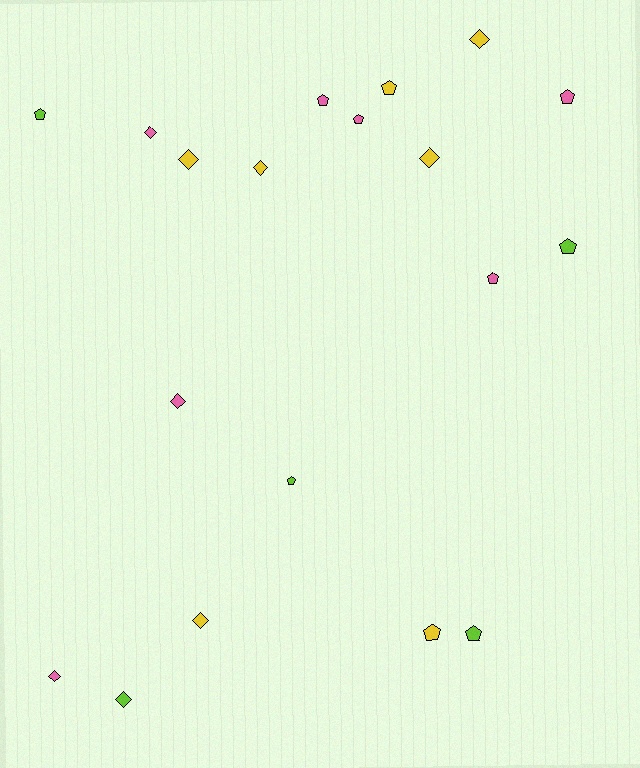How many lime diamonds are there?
There is 1 lime diamond.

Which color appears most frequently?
Yellow, with 7 objects.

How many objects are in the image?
There are 19 objects.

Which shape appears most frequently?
Pentagon, with 10 objects.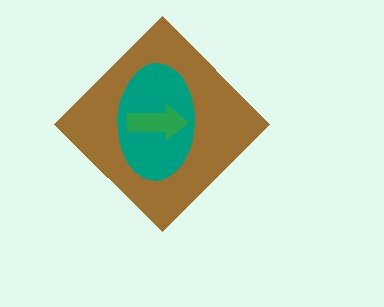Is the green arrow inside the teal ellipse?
Yes.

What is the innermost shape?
The green arrow.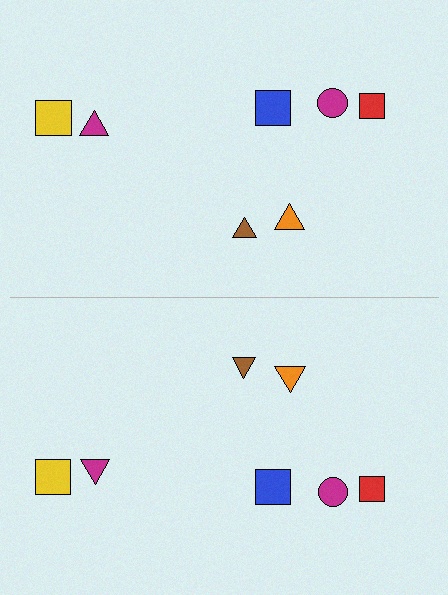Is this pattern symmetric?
Yes, this pattern has bilateral (reflection) symmetry.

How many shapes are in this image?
There are 14 shapes in this image.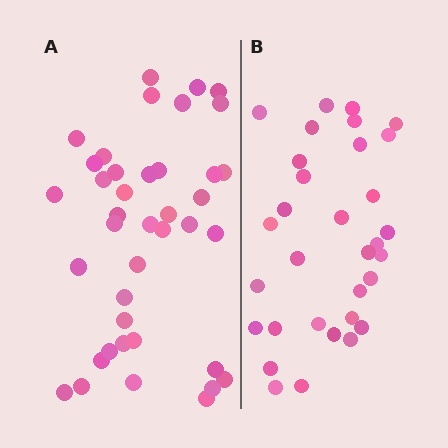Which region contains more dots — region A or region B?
Region A (the left region) has more dots.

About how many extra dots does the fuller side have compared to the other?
Region A has roughly 8 or so more dots than region B.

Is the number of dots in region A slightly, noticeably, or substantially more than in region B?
Region A has noticeably more, but not dramatically so. The ratio is roughly 1.2 to 1.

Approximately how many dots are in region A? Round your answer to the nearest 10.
About 40 dots.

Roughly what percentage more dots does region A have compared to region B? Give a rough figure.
About 25% more.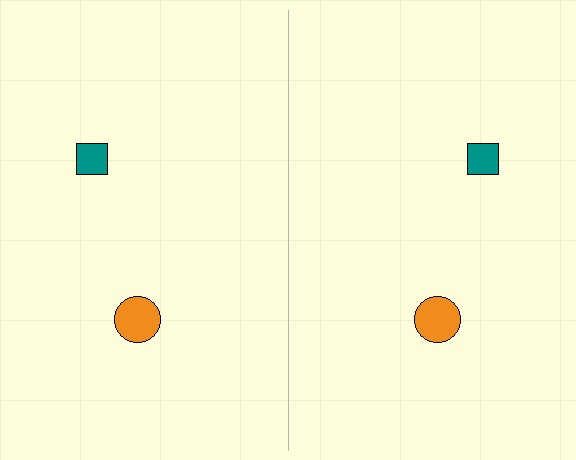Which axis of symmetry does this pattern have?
The pattern has a vertical axis of symmetry running through the center of the image.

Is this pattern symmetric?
Yes, this pattern has bilateral (reflection) symmetry.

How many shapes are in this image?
There are 4 shapes in this image.